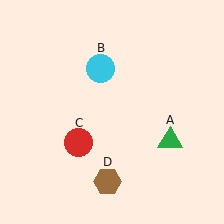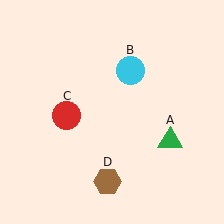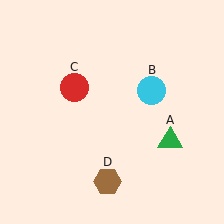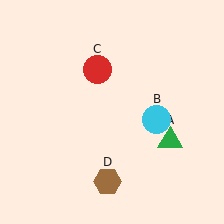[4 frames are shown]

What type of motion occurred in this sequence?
The cyan circle (object B), red circle (object C) rotated clockwise around the center of the scene.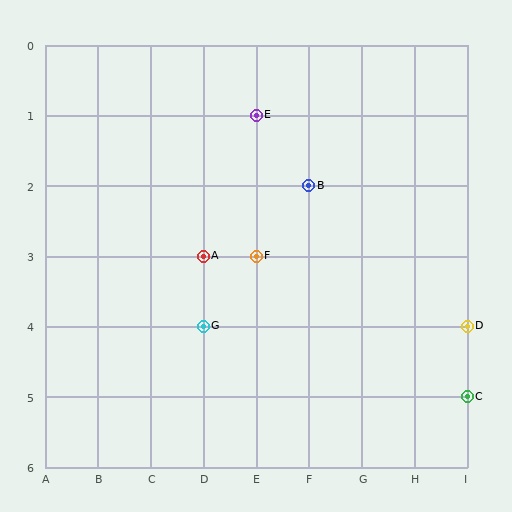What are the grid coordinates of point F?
Point F is at grid coordinates (E, 3).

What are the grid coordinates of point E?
Point E is at grid coordinates (E, 1).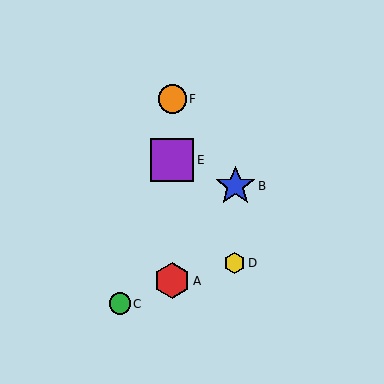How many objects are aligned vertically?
3 objects (A, E, F) are aligned vertically.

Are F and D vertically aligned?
No, F is at x≈172 and D is at x≈234.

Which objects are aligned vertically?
Objects A, E, F are aligned vertically.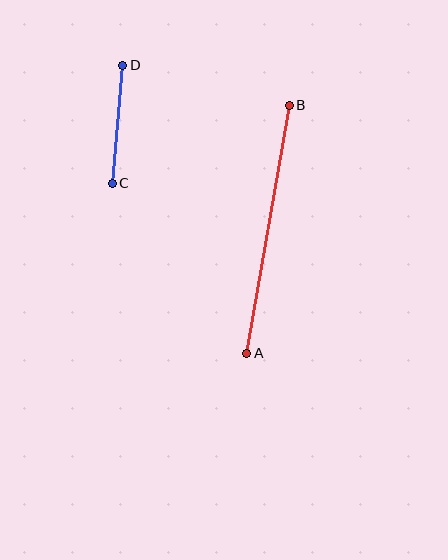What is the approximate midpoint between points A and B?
The midpoint is at approximately (268, 229) pixels.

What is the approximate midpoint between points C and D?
The midpoint is at approximately (118, 124) pixels.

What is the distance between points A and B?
The distance is approximately 251 pixels.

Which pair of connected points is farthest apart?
Points A and B are farthest apart.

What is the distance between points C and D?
The distance is approximately 118 pixels.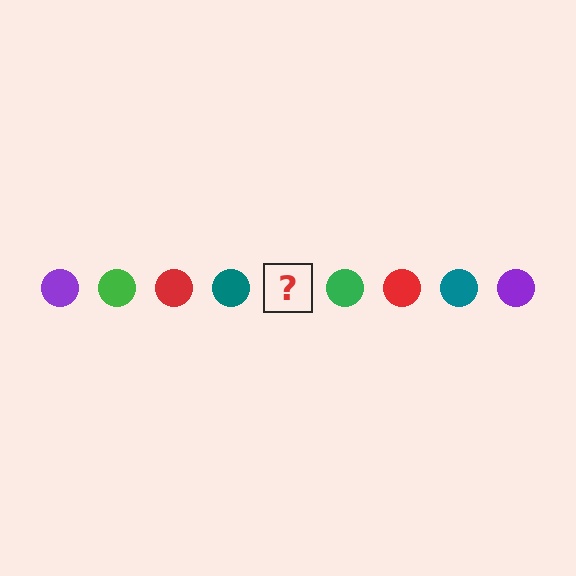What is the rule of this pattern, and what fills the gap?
The rule is that the pattern cycles through purple, green, red, teal circles. The gap should be filled with a purple circle.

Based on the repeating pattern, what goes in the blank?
The blank should be a purple circle.